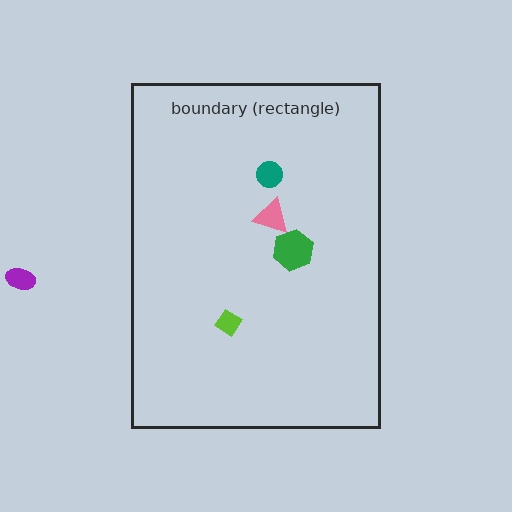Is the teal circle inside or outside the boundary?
Inside.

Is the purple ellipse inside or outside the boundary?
Outside.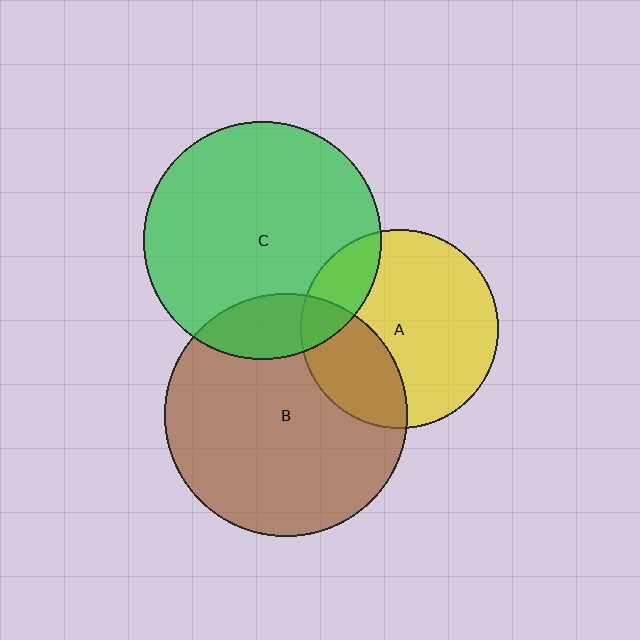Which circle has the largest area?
Circle B (brown).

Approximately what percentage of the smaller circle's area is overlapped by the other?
Approximately 15%.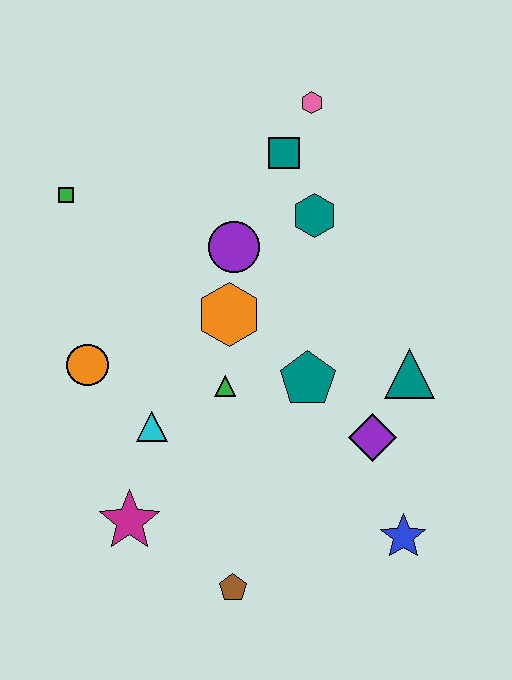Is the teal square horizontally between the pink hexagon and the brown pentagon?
Yes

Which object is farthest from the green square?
The blue star is farthest from the green square.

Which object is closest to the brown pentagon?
The magenta star is closest to the brown pentagon.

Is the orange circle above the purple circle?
No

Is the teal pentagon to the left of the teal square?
No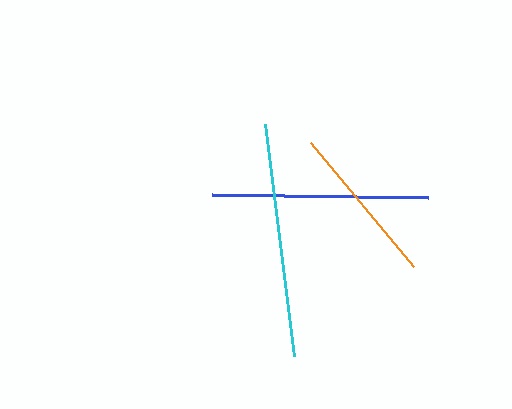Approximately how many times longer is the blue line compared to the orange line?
The blue line is approximately 1.3 times the length of the orange line.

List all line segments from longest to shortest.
From longest to shortest: cyan, blue, orange.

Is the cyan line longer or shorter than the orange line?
The cyan line is longer than the orange line.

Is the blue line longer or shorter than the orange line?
The blue line is longer than the orange line.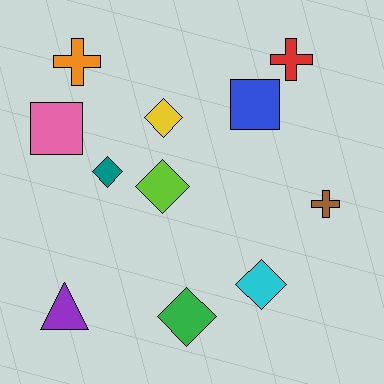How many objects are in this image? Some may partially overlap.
There are 11 objects.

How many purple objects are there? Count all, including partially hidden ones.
There is 1 purple object.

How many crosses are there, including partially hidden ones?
There are 3 crosses.